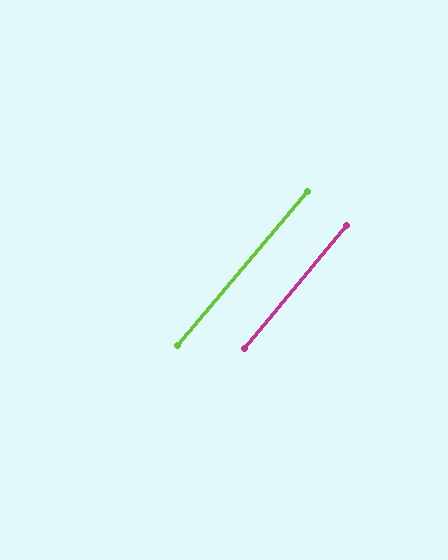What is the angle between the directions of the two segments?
Approximately 0 degrees.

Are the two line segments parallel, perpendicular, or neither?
Parallel — their directions differ by only 0.4°.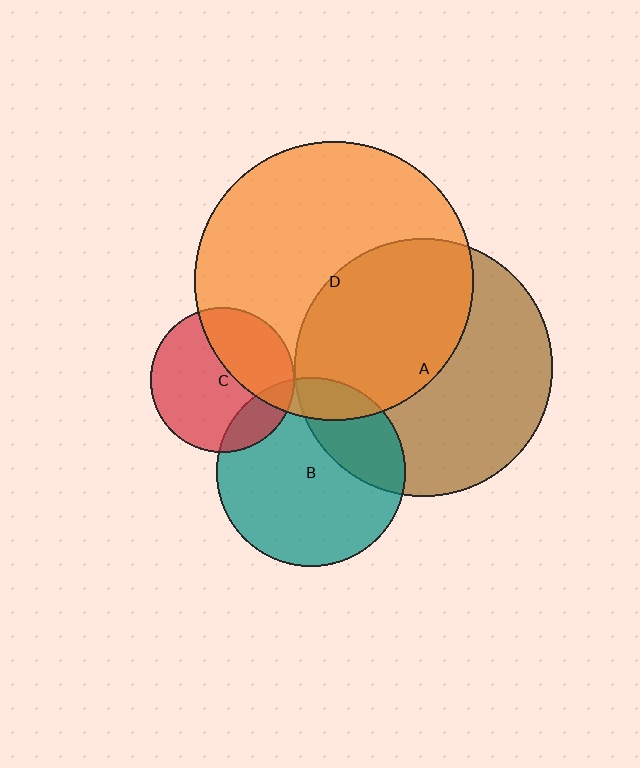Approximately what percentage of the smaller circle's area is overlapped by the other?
Approximately 30%.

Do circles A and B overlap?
Yes.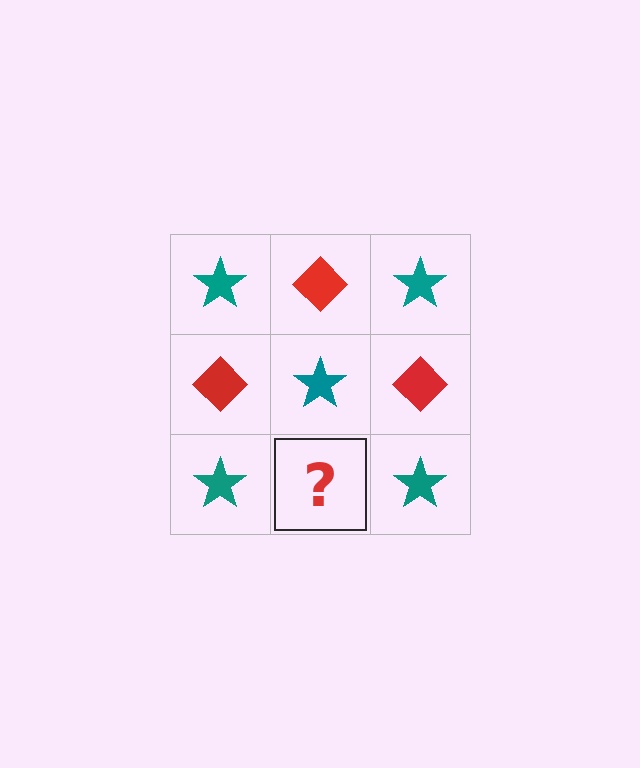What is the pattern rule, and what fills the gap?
The rule is that it alternates teal star and red diamond in a checkerboard pattern. The gap should be filled with a red diamond.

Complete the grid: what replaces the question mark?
The question mark should be replaced with a red diamond.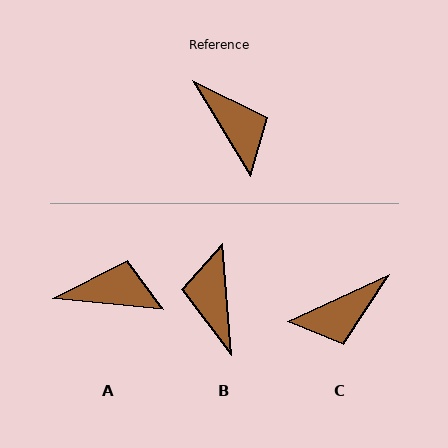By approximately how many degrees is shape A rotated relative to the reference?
Approximately 53 degrees counter-clockwise.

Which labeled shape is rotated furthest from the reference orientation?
B, about 153 degrees away.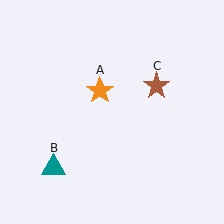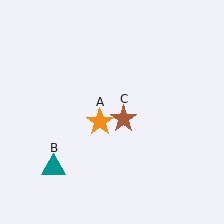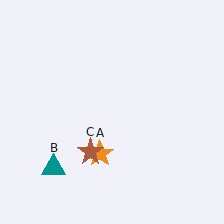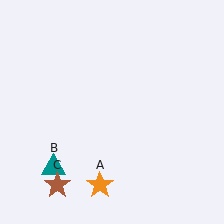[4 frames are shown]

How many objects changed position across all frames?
2 objects changed position: orange star (object A), brown star (object C).